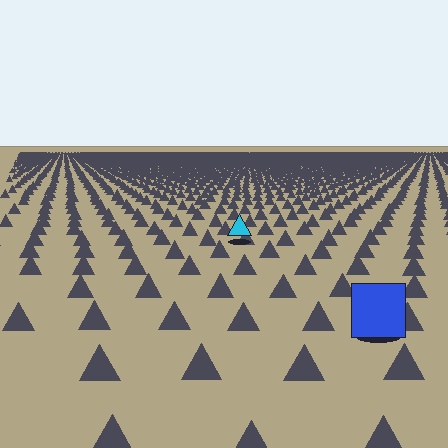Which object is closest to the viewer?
The blue square is closest. The texture marks near it are larger and more spread out.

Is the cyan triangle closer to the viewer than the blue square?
No. The blue square is closer — you can tell from the texture gradient: the ground texture is coarser near it.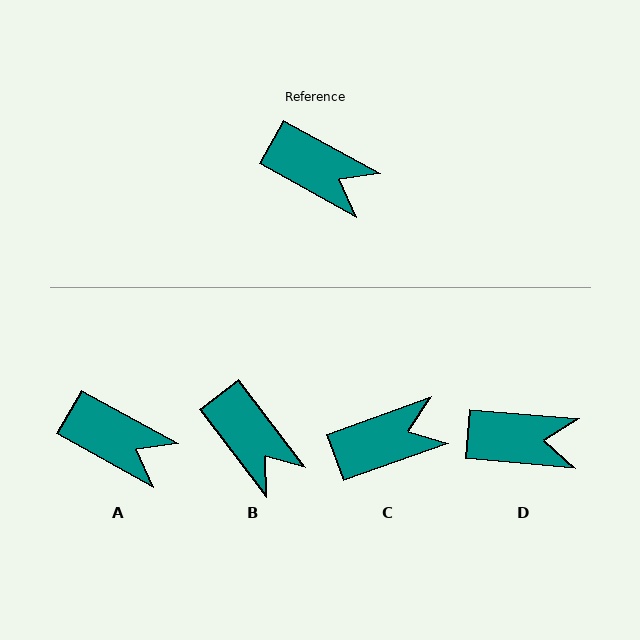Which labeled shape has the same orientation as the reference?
A.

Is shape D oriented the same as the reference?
No, it is off by about 24 degrees.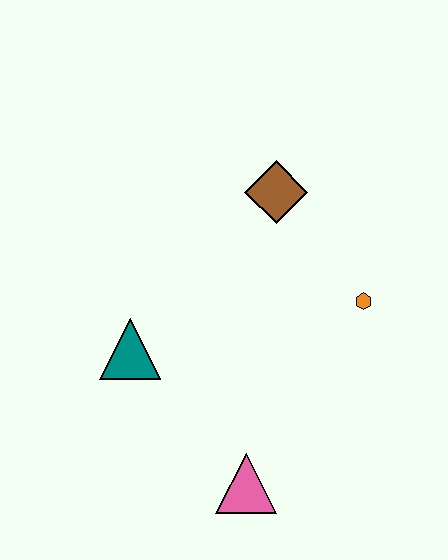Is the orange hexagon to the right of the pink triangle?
Yes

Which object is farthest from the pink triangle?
The brown diamond is farthest from the pink triangle.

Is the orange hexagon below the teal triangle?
No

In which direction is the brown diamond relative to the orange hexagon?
The brown diamond is above the orange hexagon.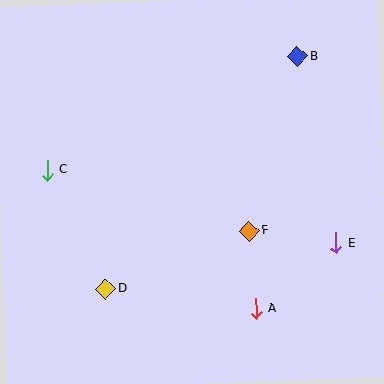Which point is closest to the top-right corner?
Point B is closest to the top-right corner.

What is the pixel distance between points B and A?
The distance between B and A is 255 pixels.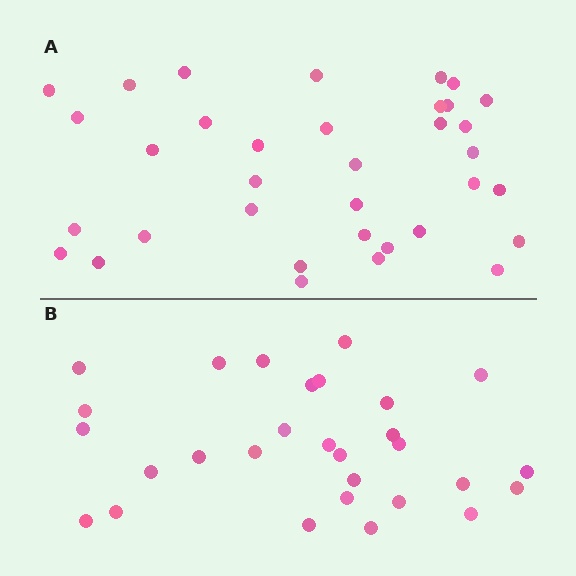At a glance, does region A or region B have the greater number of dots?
Region A (the top region) has more dots.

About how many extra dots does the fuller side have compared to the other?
Region A has about 6 more dots than region B.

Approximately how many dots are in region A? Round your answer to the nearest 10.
About 40 dots. (The exact count is 35, which rounds to 40.)